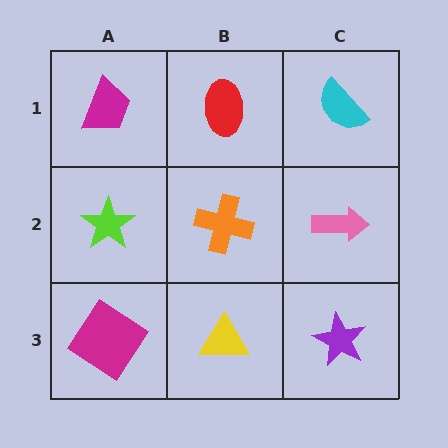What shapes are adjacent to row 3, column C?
A pink arrow (row 2, column C), a yellow triangle (row 3, column B).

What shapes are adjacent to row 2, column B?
A red ellipse (row 1, column B), a yellow triangle (row 3, column B), a lime star (row 2, column A), a pink arrow (row 2, column C).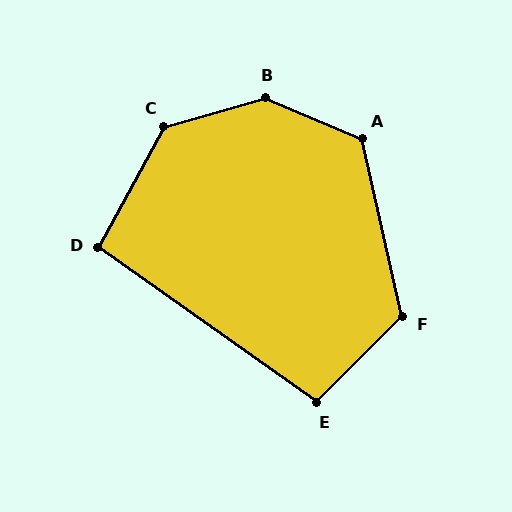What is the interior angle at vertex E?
Approximately 100 degrees (obtuse).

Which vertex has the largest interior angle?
B, at approximately 141 degrees.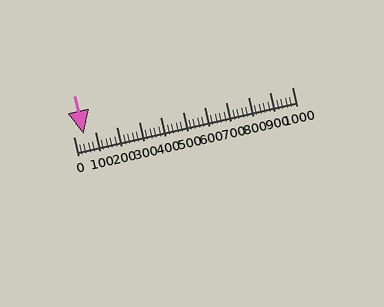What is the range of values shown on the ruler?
The ruler shows values from 0 to 1000.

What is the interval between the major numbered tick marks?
The major tick marks are spaced 100 units apart.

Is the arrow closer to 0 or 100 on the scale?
The arrow is closer to 0.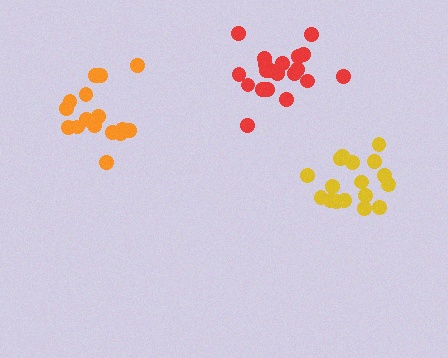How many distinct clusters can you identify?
There are 3 distinct clusters.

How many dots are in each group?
Group 1: 20 dots, Group 2: 16 dots, Group 3: 17 dots (53 total).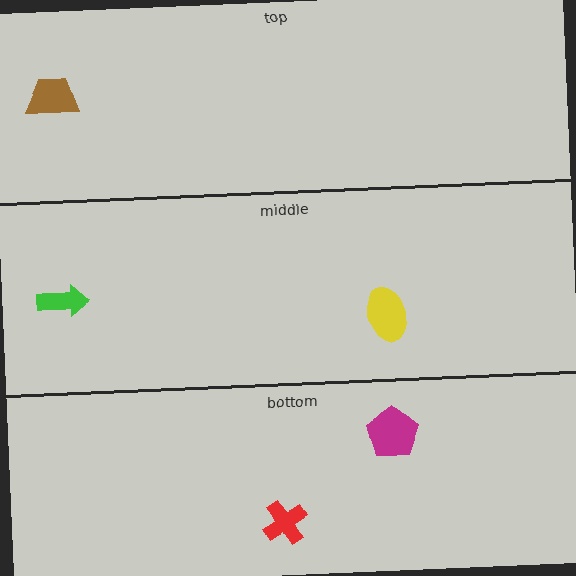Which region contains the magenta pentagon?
The bottom region.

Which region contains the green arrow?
The middle region.